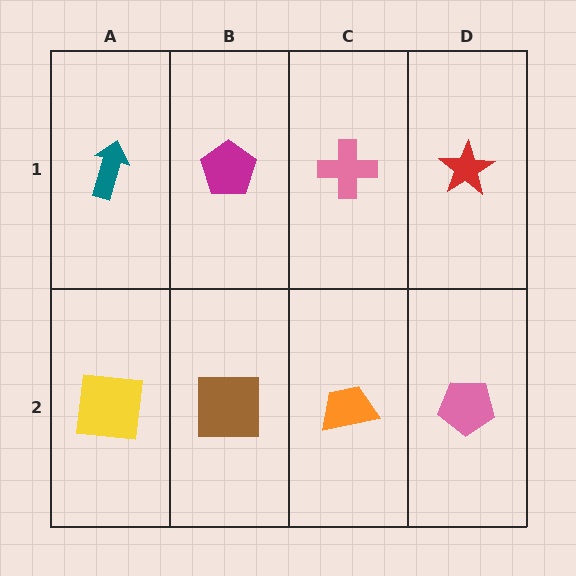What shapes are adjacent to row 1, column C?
An orange trapezoid (row 2, column C), a magenta pentagon (row 1, column B), a red star (row 1, column D).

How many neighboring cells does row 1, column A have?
2.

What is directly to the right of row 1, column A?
A magenta pentagon.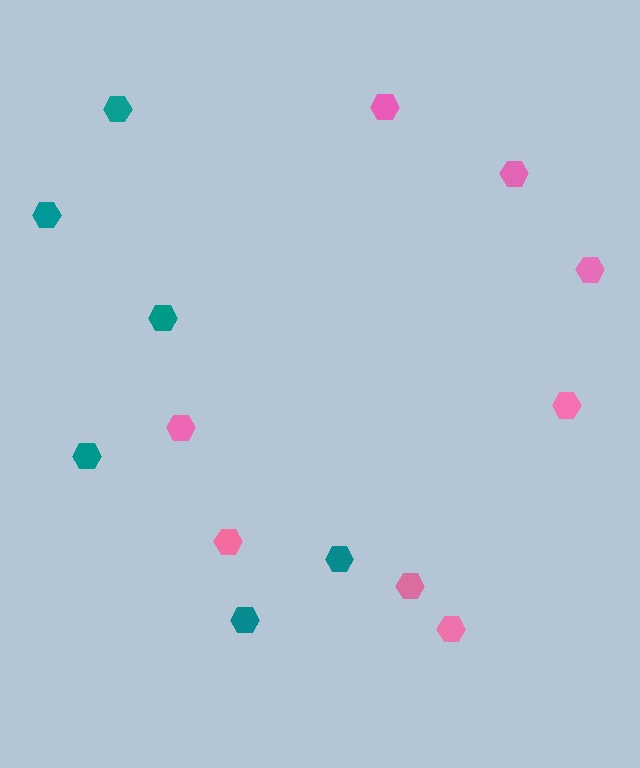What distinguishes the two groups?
There are 2 groups: one group of pink hexagons (8) and one group of teal hexagons (6).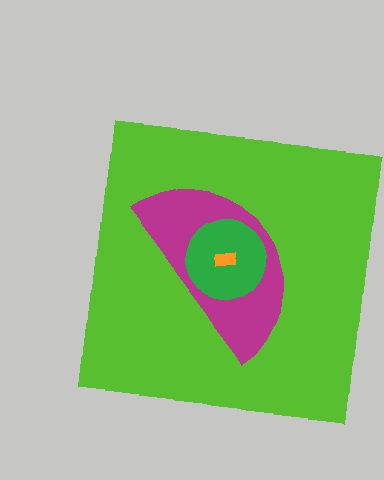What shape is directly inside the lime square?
The magenta semicircle.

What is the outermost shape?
The lime square.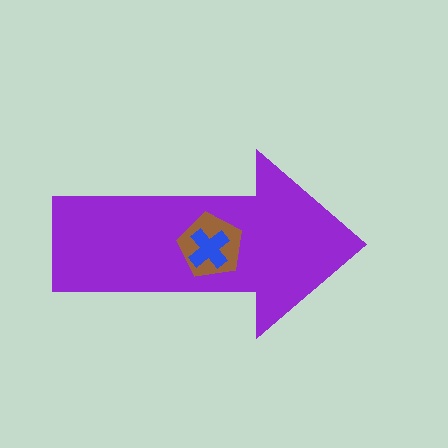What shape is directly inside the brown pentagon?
The blue cross.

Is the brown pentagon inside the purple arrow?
Yes.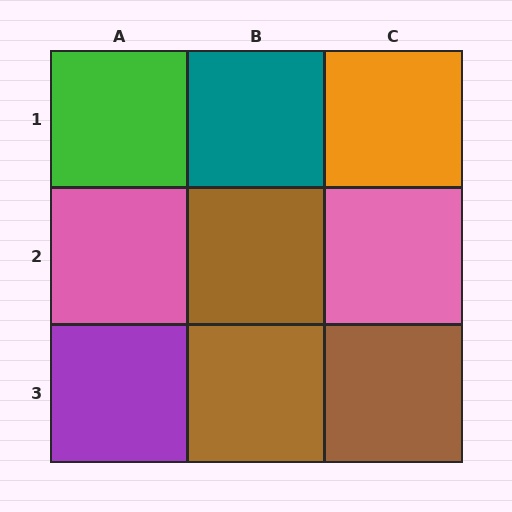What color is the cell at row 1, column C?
Orange.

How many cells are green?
1 cell is green.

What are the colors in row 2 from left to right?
Pink, brown, pink.